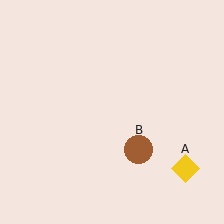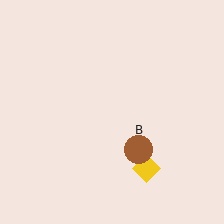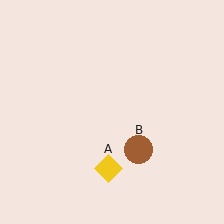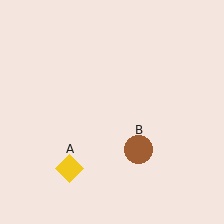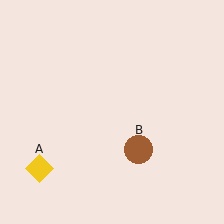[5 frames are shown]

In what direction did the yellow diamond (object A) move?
The yellow diamond (object A) moved left.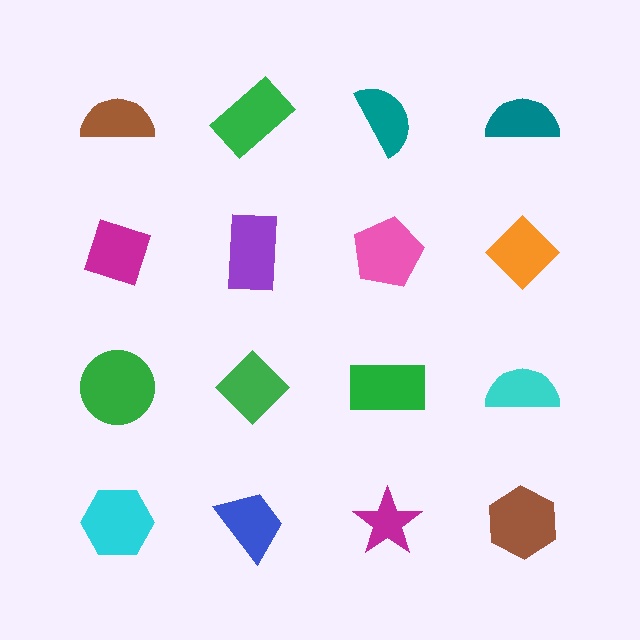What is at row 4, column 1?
A cyan hexagon.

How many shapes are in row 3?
4 shapes.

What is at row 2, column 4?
An orange diamond.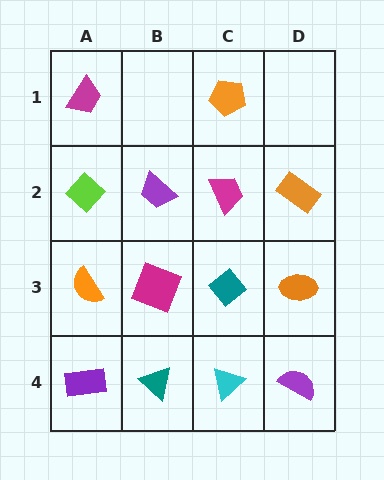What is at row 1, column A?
A magenta trapezoid.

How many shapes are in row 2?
4 shapes.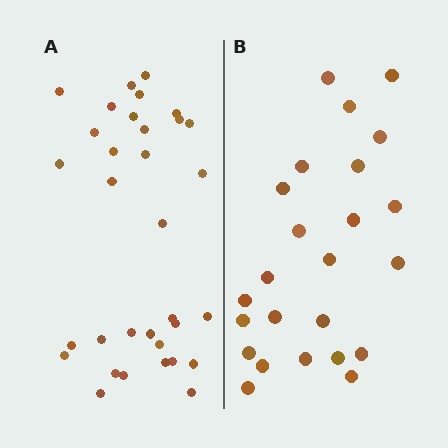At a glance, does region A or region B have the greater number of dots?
Region A (the left region) has more dots.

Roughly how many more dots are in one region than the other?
Region A has roughly 8 or so more dots than region B.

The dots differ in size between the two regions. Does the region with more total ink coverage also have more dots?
No. Region B has more total ink coverage because its dots are larger, but region A actually contains more individual dots. Total area can be misleading — the number of items is what matters here.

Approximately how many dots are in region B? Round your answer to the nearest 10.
About 20 dots. (The exact count is 24, which rounds to 20.)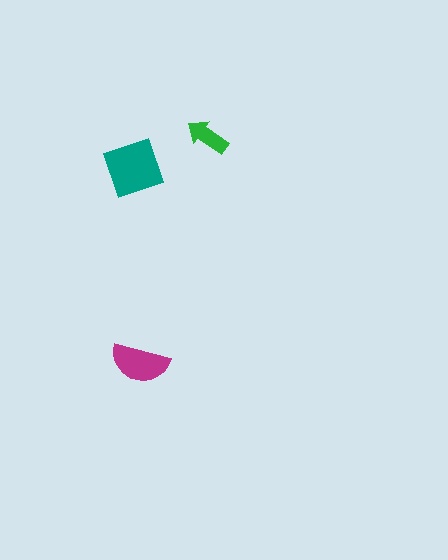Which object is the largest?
The teal square.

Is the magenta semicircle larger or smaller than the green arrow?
Larger.